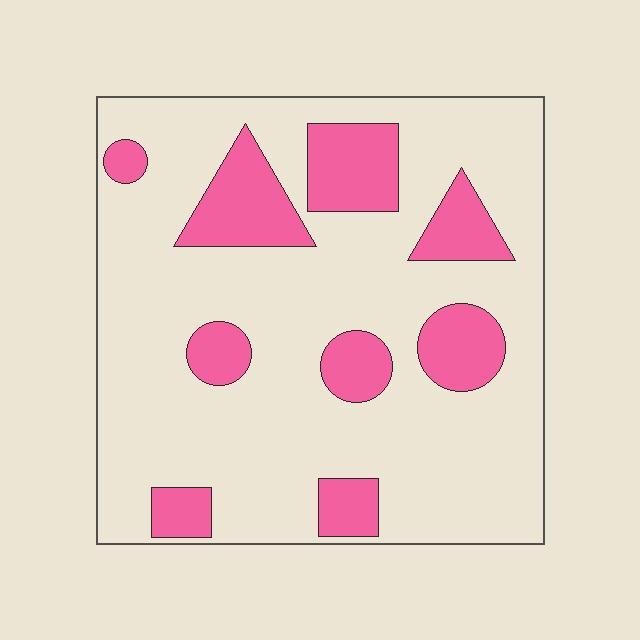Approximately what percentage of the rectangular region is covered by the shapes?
Approximately 20%.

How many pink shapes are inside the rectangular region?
9.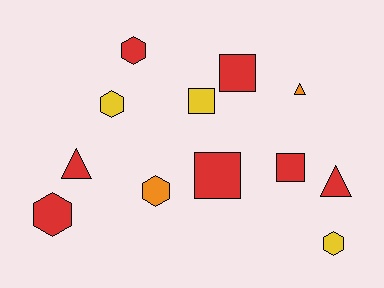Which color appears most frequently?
Red, with 7 objects.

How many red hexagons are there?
There are 2 red hexagons.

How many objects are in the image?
There are 12 objects.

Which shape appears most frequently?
Hexagon, with 5 objects.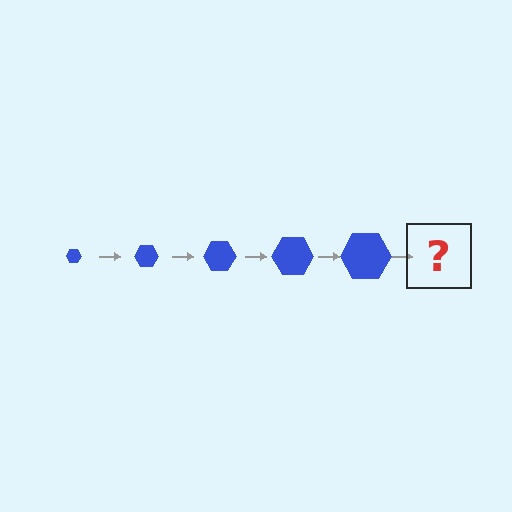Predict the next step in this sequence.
The next step is a blue hexagon, larger than the previous one.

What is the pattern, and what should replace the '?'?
The pattern is that the hexagon gets progressively larger each step. The '?' should be a blue hexagon, larger than the previous one.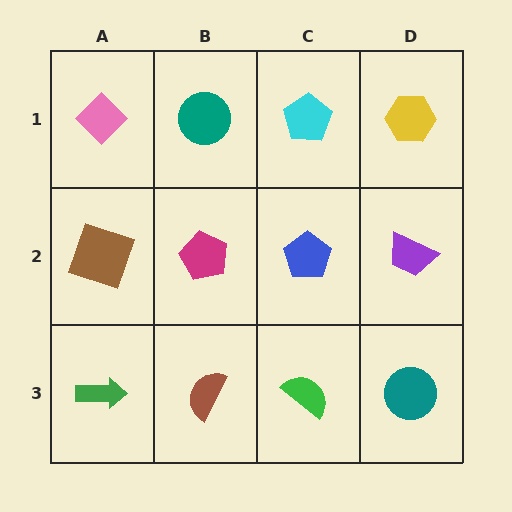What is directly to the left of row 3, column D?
A green semicircle.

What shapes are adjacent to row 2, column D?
A yellow hexagon (row 1, column D), a teal circle (row 3, column D), a blue pentagon (row 2, column C).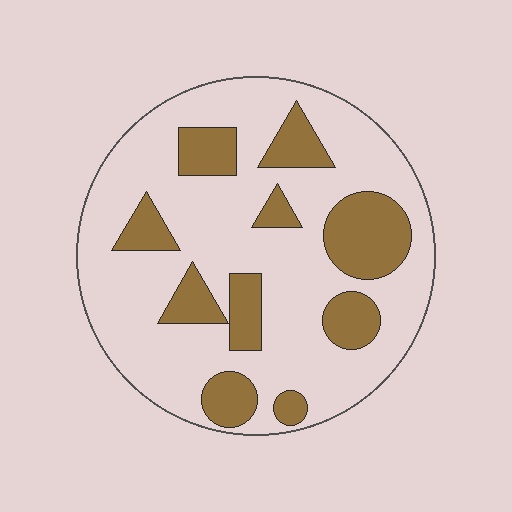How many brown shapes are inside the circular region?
10.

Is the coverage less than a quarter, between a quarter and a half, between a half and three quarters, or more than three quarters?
Between a quarter and a half.